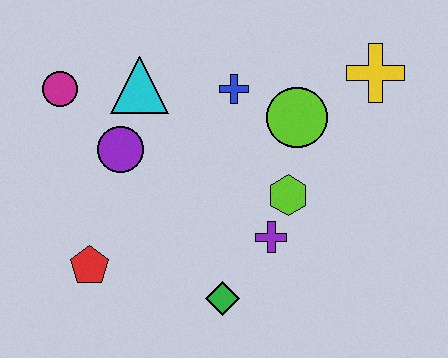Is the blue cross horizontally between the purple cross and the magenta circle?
Yes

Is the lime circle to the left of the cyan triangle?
No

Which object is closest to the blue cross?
The lime circle is closest to the blue cross.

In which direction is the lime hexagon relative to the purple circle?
The lime hexagon is to the right of the purple circle.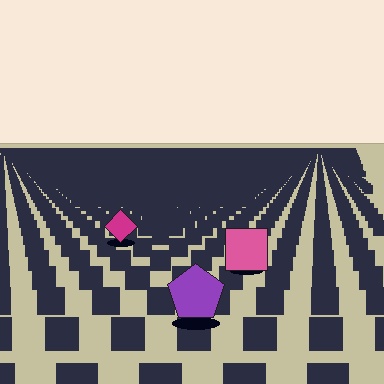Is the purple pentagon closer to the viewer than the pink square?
Yes. The purple pentagon is closer — you can tell from the texture gradient: the ground texture is coarser near it.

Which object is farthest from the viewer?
The magenta diamond is farthest from the viewer. It appears smaller and the ground texture around it is denser.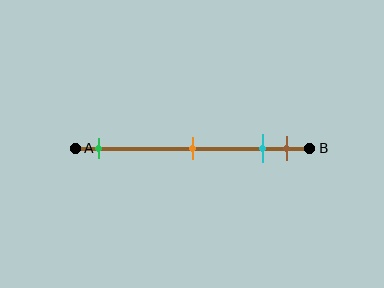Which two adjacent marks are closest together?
The cyan and brown marks are the closest adjacent pair.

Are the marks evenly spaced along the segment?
No, the marks are not evenly spaced.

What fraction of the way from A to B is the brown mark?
The brown mark is approximately 90% (0.9) of the way from A to B.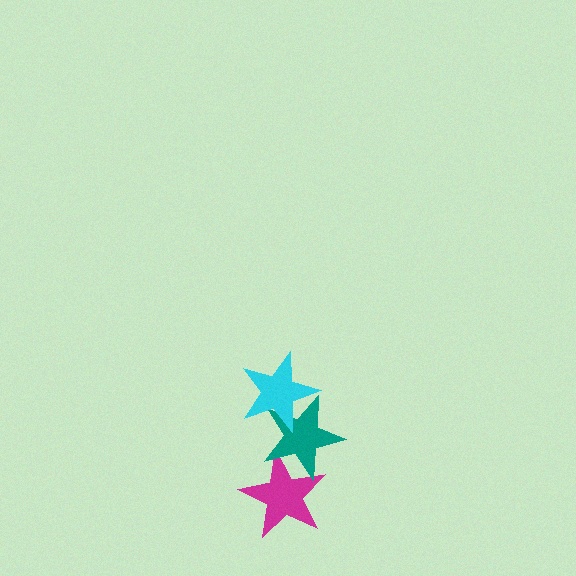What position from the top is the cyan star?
The cyan star is 1st from the top.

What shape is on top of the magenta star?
The teal star is on top of the magenta star.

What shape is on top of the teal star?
The cyan star is on top of the teal star.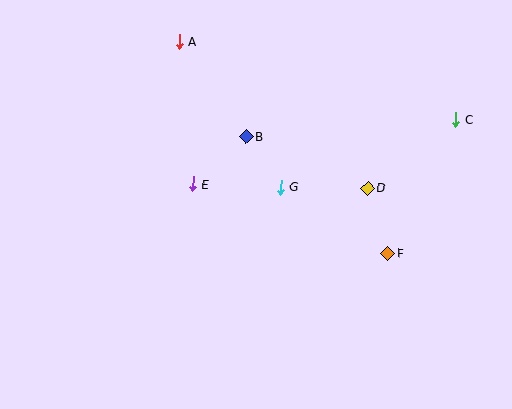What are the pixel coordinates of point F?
Point F is at (387, 253).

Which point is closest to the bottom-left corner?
Point E is closest to the bottom-left corner.